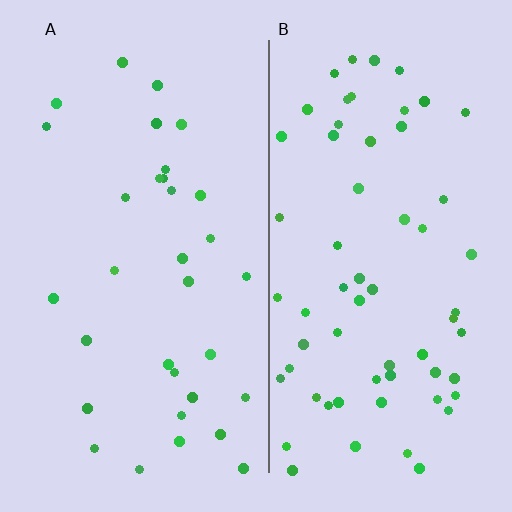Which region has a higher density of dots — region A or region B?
B (the right).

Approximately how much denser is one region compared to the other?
Approximately 1.9× — region B over region A.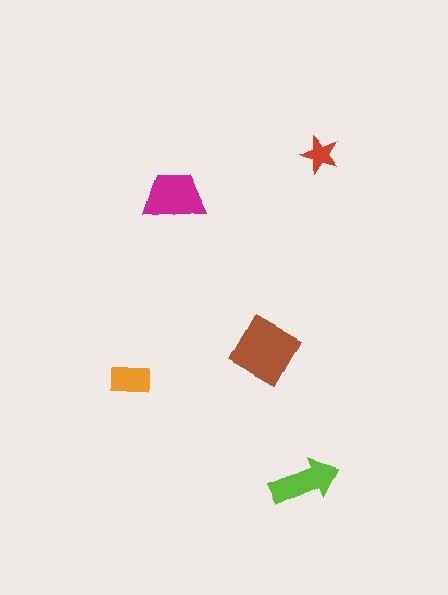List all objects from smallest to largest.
The red star, the orange rectangle, the lime arrow, the magenta trapezoid, the brown diamond.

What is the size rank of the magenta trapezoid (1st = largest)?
2nd.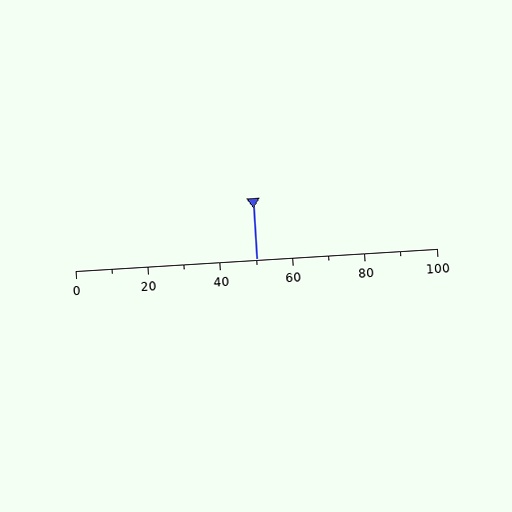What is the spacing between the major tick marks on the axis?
The major ticks are spaced 20 apart.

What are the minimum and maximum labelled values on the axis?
The axis runs from 0 to 100.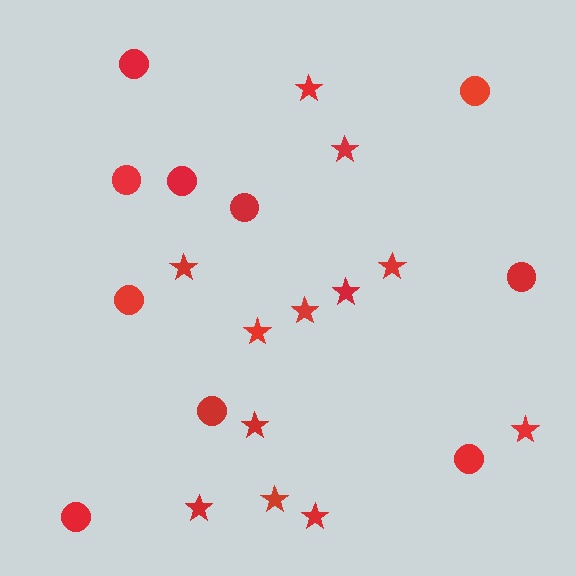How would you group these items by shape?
There are 2 groups: one group of stars (12) and one group of circles (10).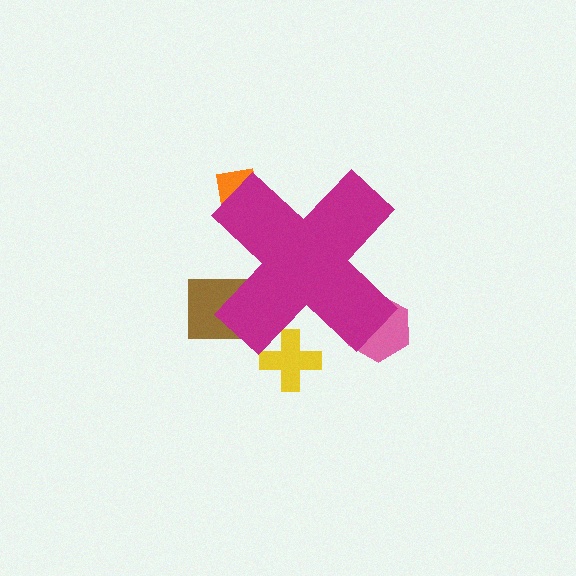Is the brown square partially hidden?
Yes, the brown square is partially hidden behind the magenta cross.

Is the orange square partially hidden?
Yes, the orange square is partially hidden behind the magenta cross.